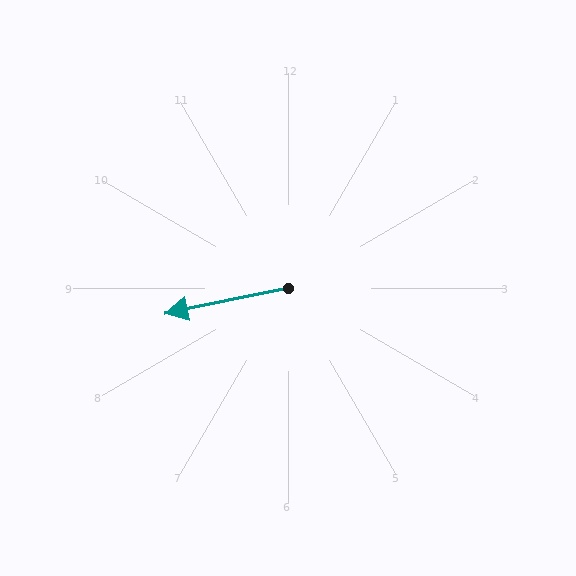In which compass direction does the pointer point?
West.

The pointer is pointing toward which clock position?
Roughly 9 o'clock.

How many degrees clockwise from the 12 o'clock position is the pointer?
Approximately 258 degrees.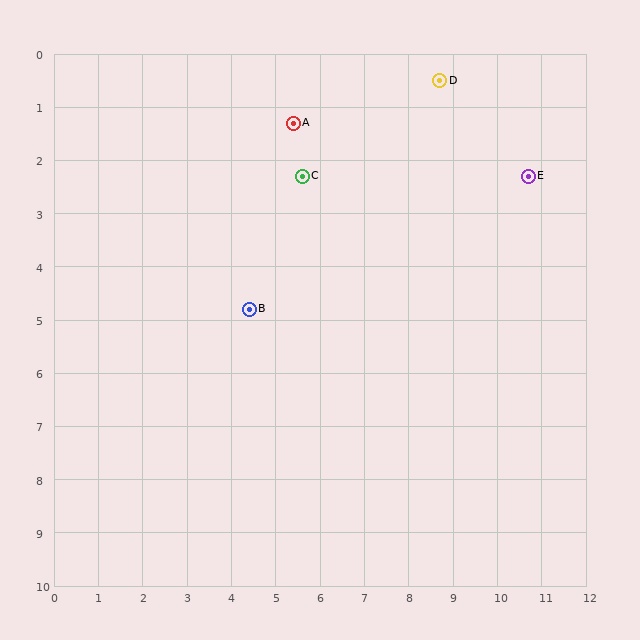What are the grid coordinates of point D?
Point D is at approximately (8.7, 0.5).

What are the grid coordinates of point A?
Point A is at approximately (5.4, 1.3).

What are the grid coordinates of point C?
Point C is at approximately (5.6, 2.3).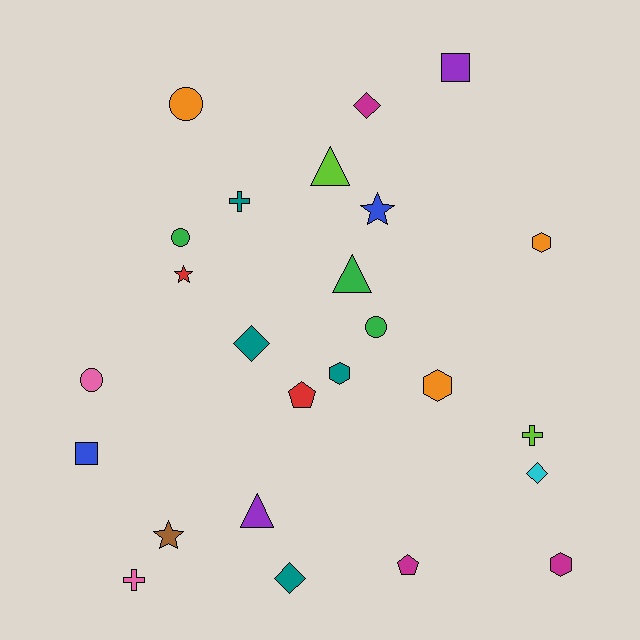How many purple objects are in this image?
There are 2 purple objects.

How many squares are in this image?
There are 2 squares.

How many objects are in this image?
There are 25 objects.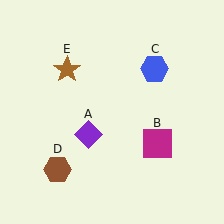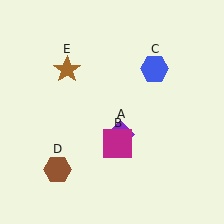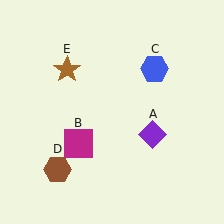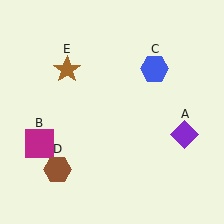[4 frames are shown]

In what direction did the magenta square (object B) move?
The magenta square (object B) moved left.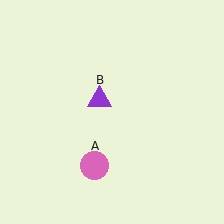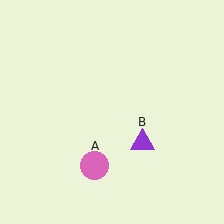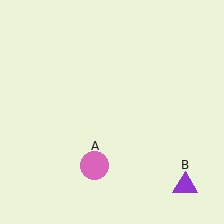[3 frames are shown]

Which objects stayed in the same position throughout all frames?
Pink circle (object A) remained stationary.